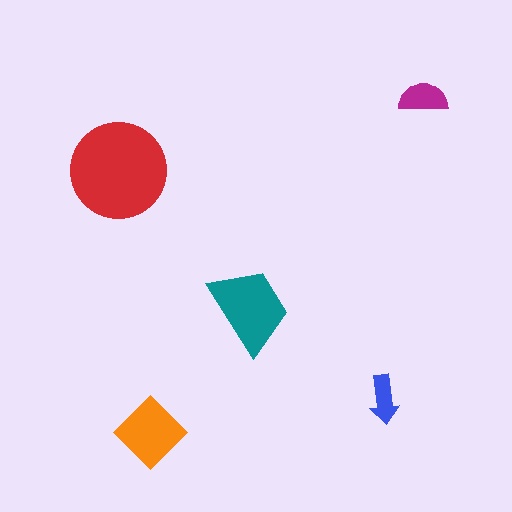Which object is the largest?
The red circle.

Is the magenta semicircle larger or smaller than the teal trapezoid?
Smaller.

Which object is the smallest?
The blue arrow.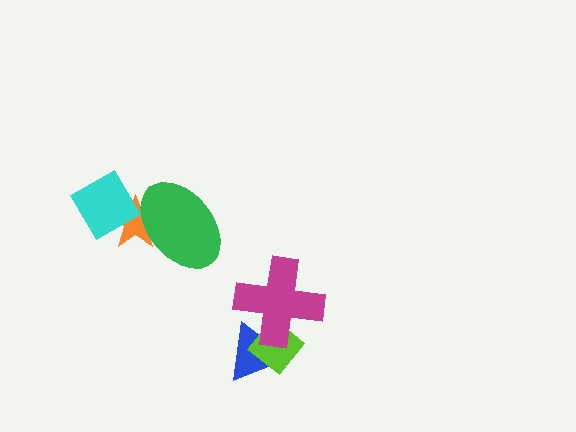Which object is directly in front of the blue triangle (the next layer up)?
The lime diamond is directly in front of the blue triangle.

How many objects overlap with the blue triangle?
2 objects overlap with the blue triangle.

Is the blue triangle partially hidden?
Yes, it is partially covered by another shape.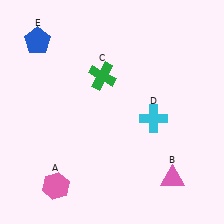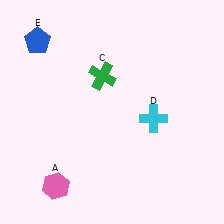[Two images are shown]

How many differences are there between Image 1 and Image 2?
There is 1 difference between the two images.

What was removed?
The pink triangle (B) was removed in Image 2.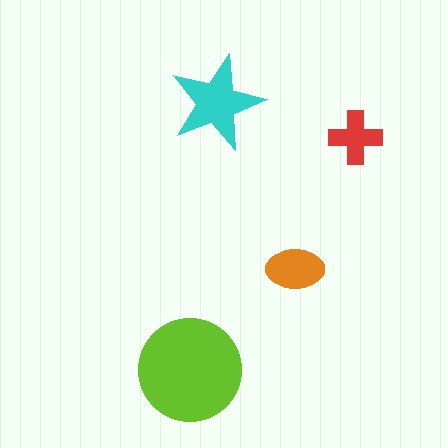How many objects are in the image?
There are 4 objects in the image.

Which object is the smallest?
The red cross.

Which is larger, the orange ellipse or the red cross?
The orange ellipse.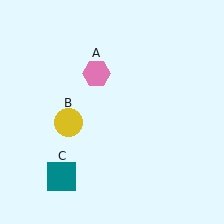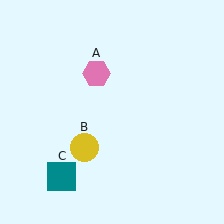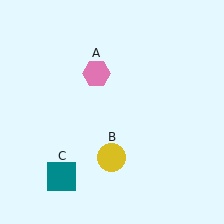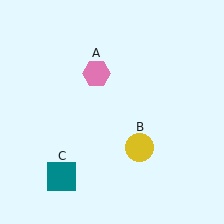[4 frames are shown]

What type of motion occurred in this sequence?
The yellow circle (object B) rotated counterclockwise around the center of the scene.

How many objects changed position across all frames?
1 object changed position: yellow circle (object B).